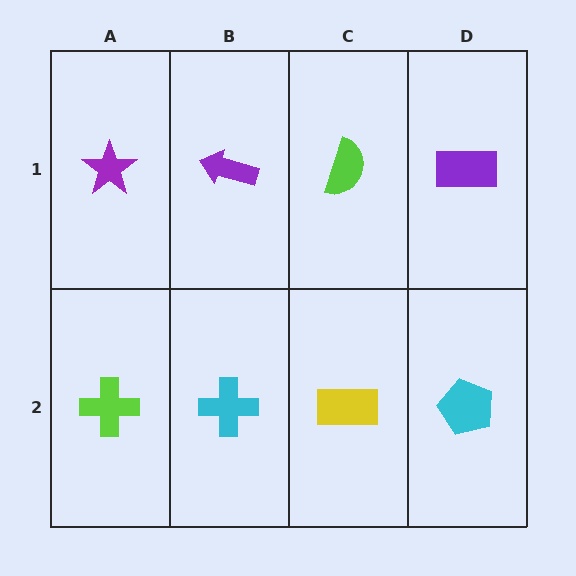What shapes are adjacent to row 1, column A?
A lime cross (row 2, column A), a purple arrow (row 1, column B).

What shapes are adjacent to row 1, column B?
A cyan cross (row 2, column B), a purple star (row 1, column A), a lime semicircle (row 1, column C).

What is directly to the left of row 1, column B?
A purple star.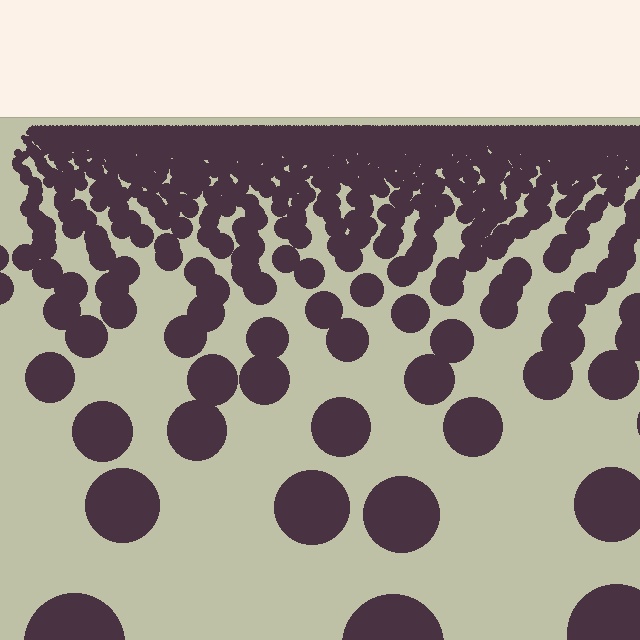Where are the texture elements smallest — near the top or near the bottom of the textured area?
Near the top.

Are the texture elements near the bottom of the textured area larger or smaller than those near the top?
Larger. Near the bottom, elements are closer to the viewer and appear at a bigger on-screen size.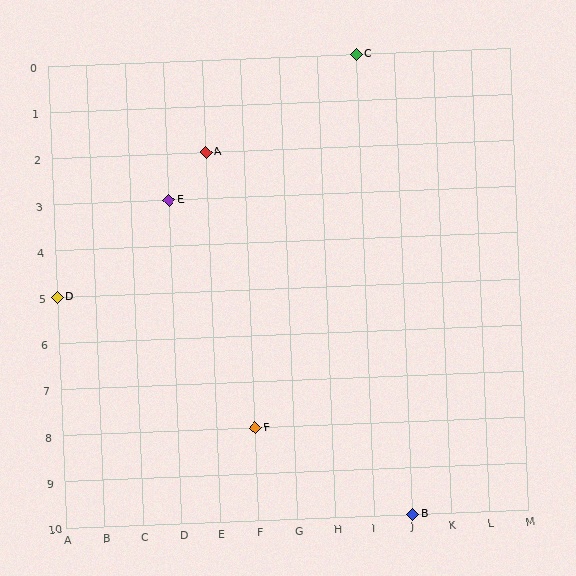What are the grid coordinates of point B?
Point B is at grid coordinates (J, 10).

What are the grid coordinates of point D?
Point D is at grid coordinates (A, 5).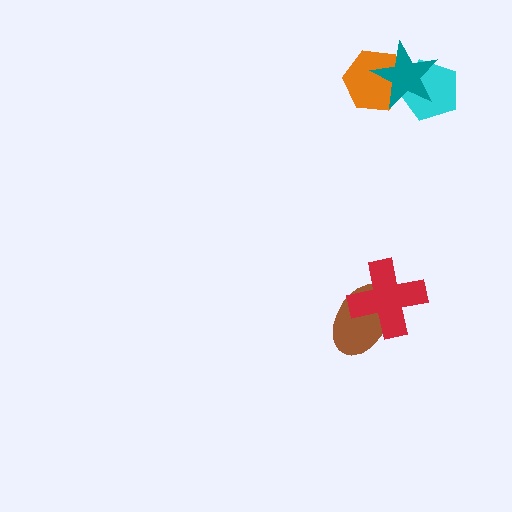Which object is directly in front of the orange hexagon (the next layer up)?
The cyan pentagon is directly in front of the orange hexagon.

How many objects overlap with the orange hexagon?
2 objects overlap with the orange hexagon.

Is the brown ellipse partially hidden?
Yes, it is partially covered by another shape.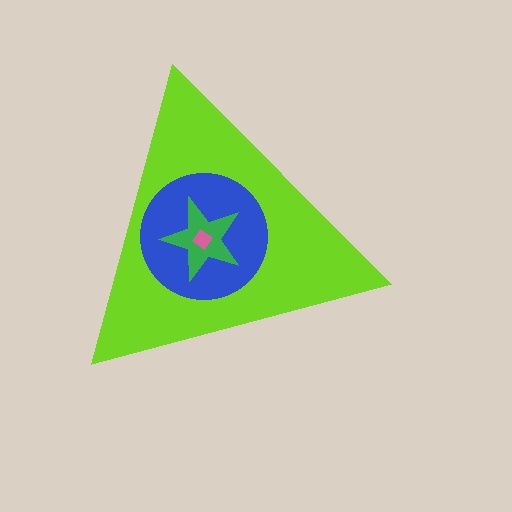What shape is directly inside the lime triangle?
The blue circle.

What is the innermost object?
The pink diamond.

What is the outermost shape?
The lime triangle.